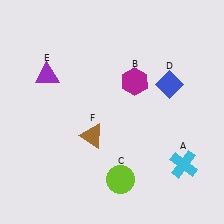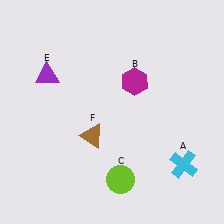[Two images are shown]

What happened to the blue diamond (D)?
The blue diamond (D) was removed in Image 2. It was in the top-right area of Image 1.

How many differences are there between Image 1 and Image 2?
There is 1 difference between the two images.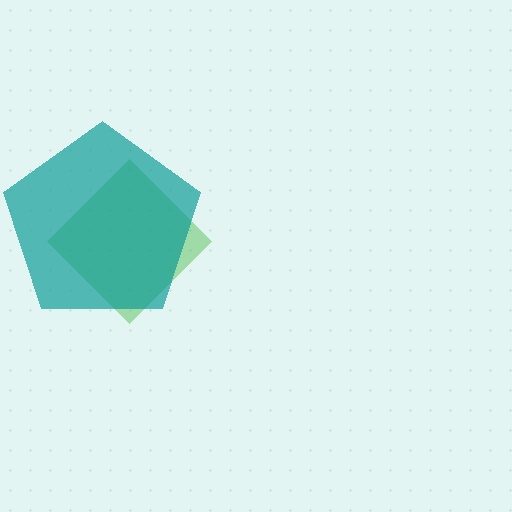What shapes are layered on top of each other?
The layered shapes are: a green diamond, a teal pentagon.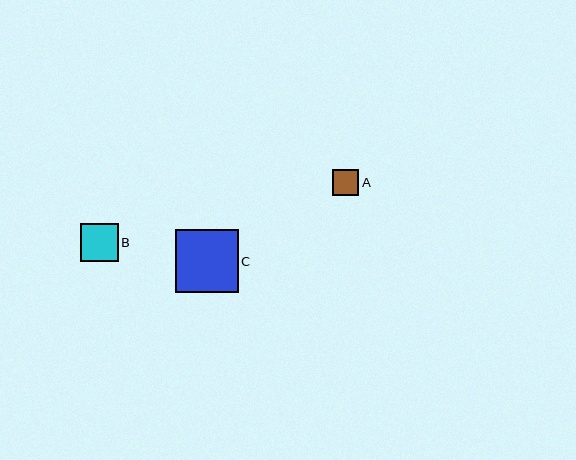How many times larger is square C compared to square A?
Square C is approximately 2.4 times the size of square A.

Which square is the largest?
Square C is the largest with a size of approximately 63 pixels.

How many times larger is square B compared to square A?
Square B is approximately 1.4 times the size of square A.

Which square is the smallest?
Square A is the smallest with a size of approximately 26 pixels.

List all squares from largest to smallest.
From largest to smallest: C, B, A.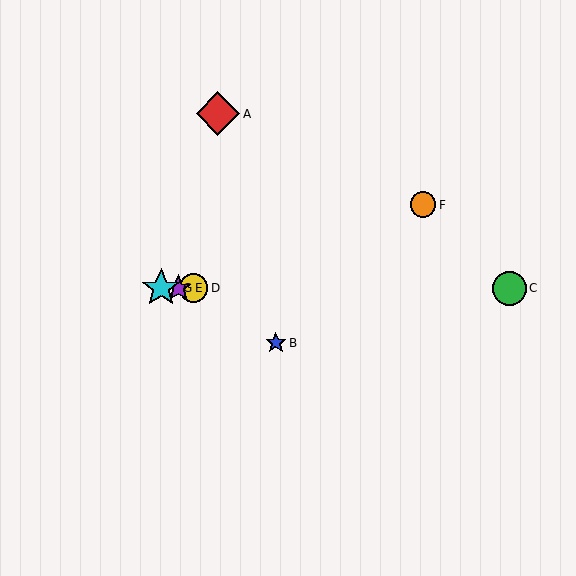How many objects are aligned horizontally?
4 objects (C, D, E, G) are aligned horizontally.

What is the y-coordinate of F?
Object F is at y≈205.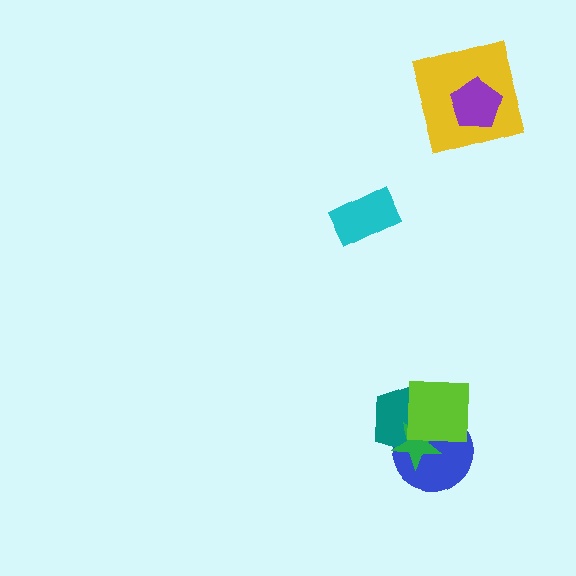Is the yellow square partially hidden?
Yes, it is partially covered by another shape.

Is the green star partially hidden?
Yes, it is partially covered by another shape.